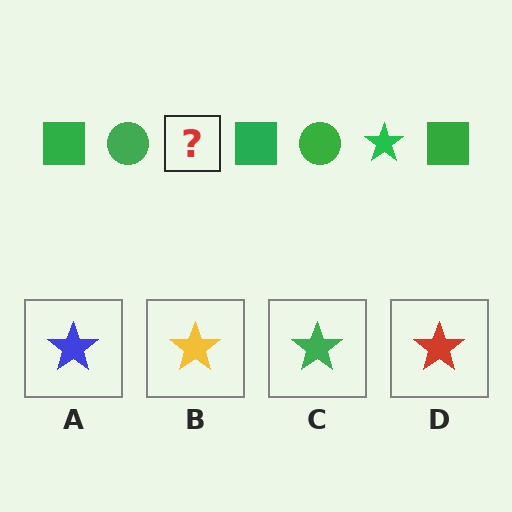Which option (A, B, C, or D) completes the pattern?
C.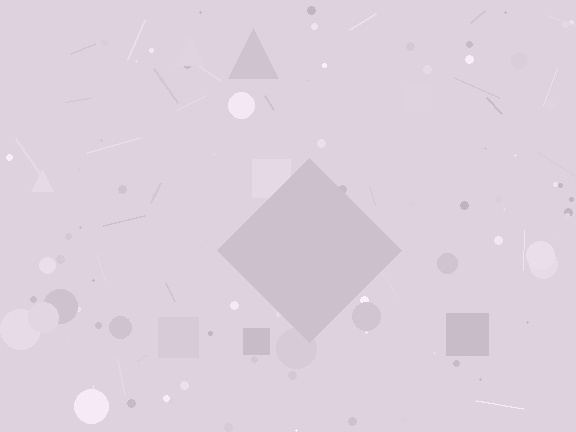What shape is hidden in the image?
A diamond is hidden in the image.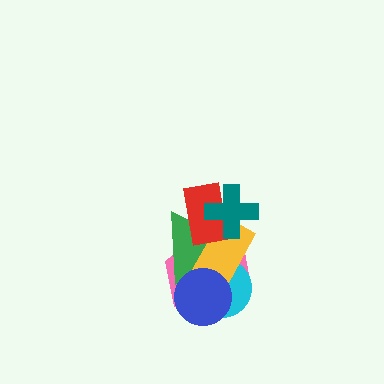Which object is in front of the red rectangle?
The teal cross is in front of the red rectangle.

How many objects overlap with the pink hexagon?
5 objects overlap with the pink hexagon.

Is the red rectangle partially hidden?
Yes, it is partially covered by another shape.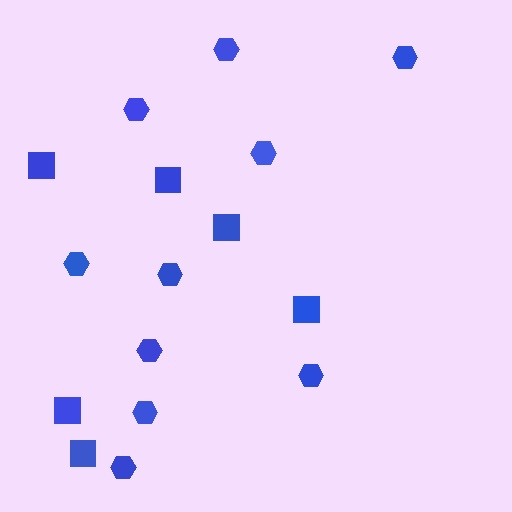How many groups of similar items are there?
There are 2 groups: one group of hexagons (10) and one group of squares (6).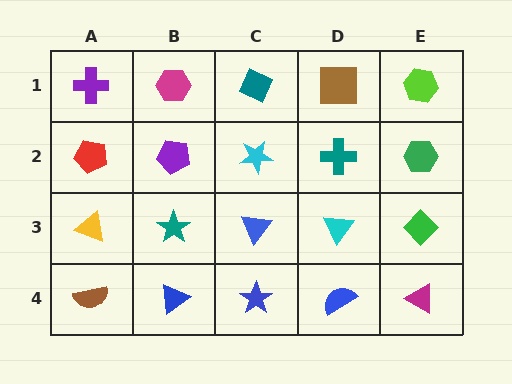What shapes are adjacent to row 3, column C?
A cyan star (row 2, column C), a blue star (row 4, column C), a teal star (row 3, column B), a cyan triangle (row 3, column D).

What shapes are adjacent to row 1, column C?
A cyan star (row 2, column C), a magenta hexagon (row 1, column B), a brown square (row 1, column D).